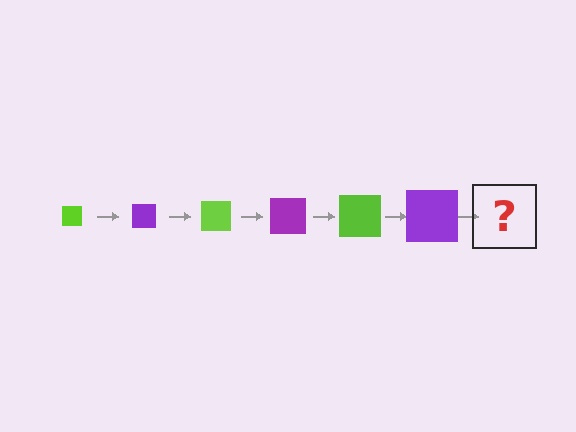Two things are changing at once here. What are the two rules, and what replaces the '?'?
The two rules are that the square grows larger each step and the color cycles through lime and purple. The '?' should be a lime square, larger than the previous one.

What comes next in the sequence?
The next element should be a lime square, larger than the previous one.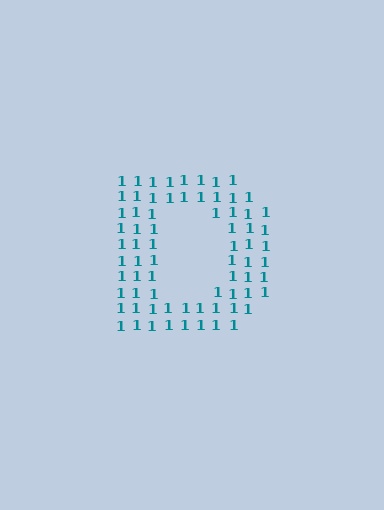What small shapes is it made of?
It is made of small digit 1's.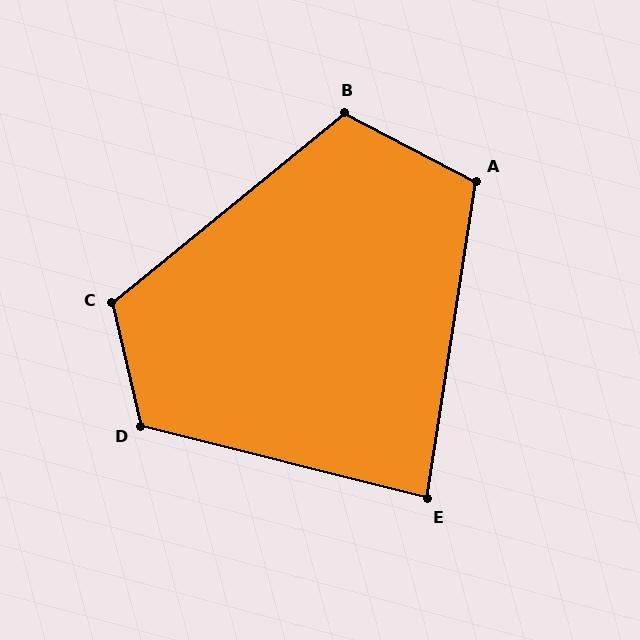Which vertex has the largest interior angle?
D, at approximately 117 degrees.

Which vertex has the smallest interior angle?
E, at approximately 85 degrees.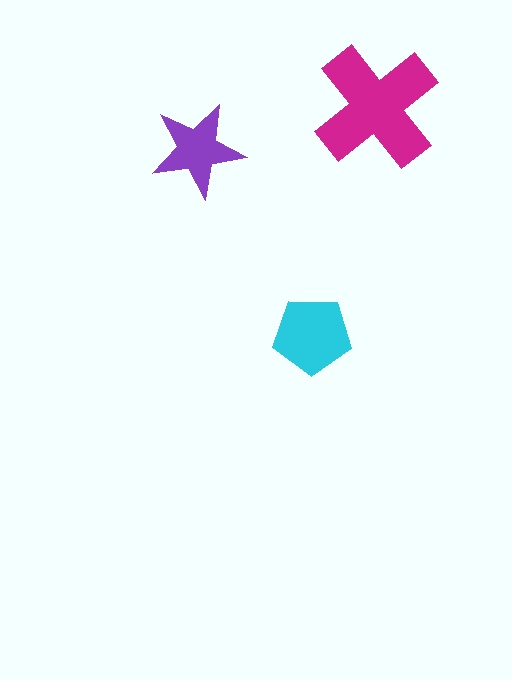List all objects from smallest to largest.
The purple star, the cyan pentagon, the magenta cross.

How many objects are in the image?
There are 3 objects in the image.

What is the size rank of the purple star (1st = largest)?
3rd.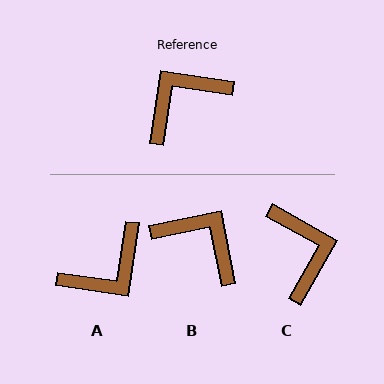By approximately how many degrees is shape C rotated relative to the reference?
Approximately 111 degrees clockwise.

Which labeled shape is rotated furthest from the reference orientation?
A, about 179 degrees away.